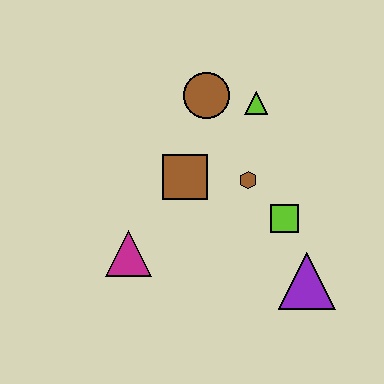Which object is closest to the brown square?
The brown hexagon is closest to the brown square.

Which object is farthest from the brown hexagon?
The magenta triangle is farthest from the brown hexagon.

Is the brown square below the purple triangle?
No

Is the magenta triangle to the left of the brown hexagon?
Yes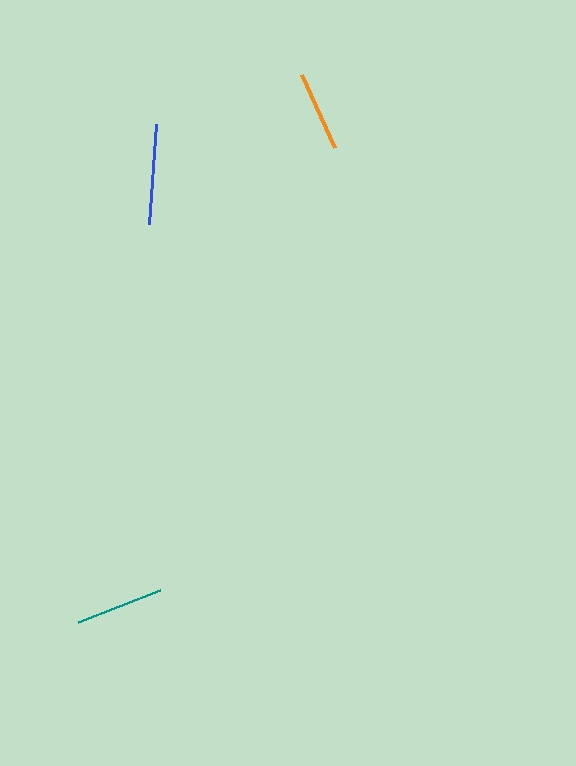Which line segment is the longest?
The blue line is the longest at approximately 101 pixels.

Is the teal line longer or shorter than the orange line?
The teal line is longer than the orange line.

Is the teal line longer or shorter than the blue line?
The blue line is longer than the teal line.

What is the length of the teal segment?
The teal segment is approximately 88 pixels long.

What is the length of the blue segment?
The blue segment is approximately 101 pixels long.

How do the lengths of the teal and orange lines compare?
The teal and orange lines are approximately the same length.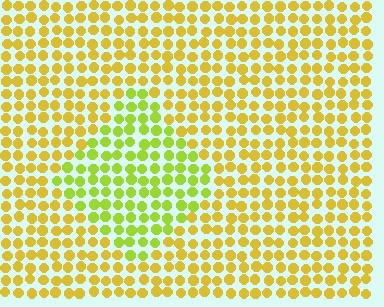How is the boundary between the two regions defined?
The boundary is defined purely by a slight shift in hue (about 32 degrees). Spacing, size, and orientation are identical on both sides.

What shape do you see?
I see a diamond.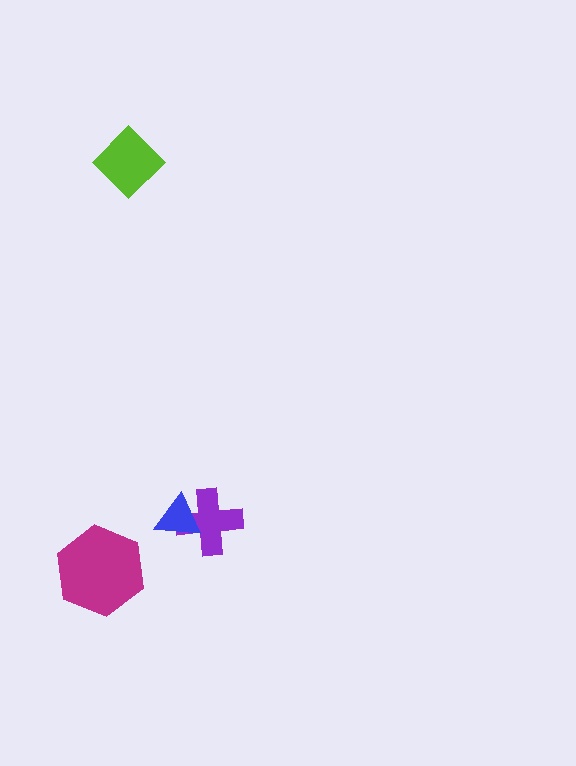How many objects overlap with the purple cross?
1 object overlaps with the purple cross.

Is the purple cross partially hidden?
Yes, it is partially covered by another shape.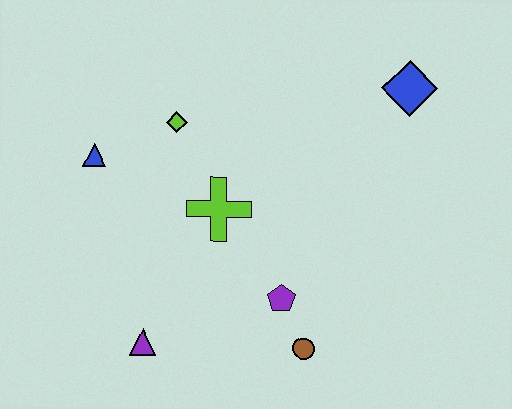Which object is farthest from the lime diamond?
The brown circle is farthest from the lime diamond.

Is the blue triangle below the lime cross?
No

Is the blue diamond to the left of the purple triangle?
No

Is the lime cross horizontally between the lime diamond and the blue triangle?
No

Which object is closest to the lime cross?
The lime diamond is closest to the lime cross.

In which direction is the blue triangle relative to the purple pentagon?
The blue triangle is to the left of the purple pentagon.